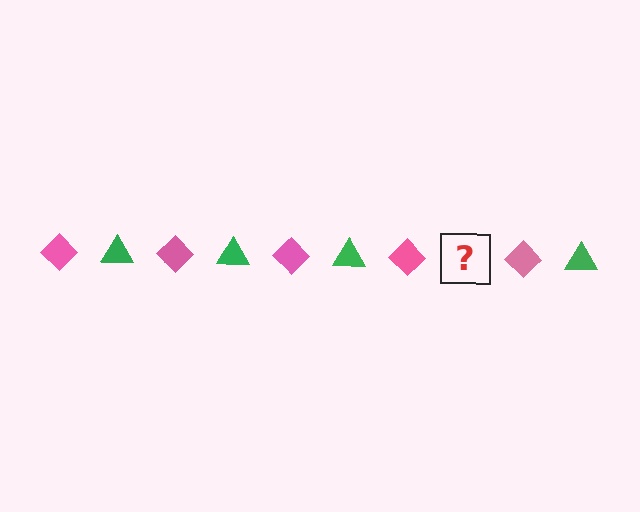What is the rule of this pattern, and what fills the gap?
The rule is that the pattern alternates between pink diamond and green triangle. The gap should be filled with a green triangle.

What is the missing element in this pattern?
The missing element is a green triangle.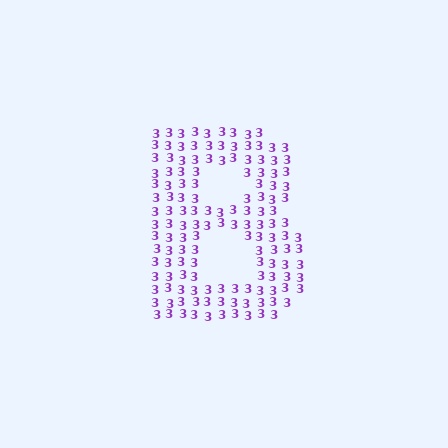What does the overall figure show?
The overall figure shows the letter B.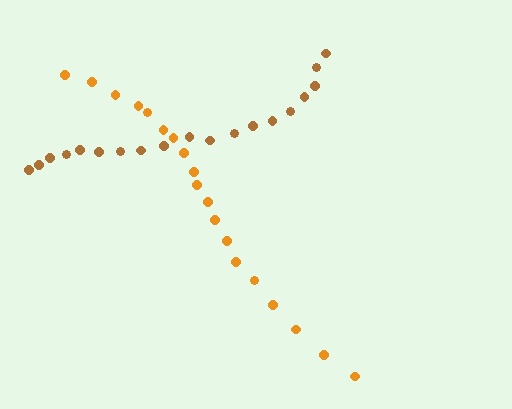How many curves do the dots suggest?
There are 2 distinct paths.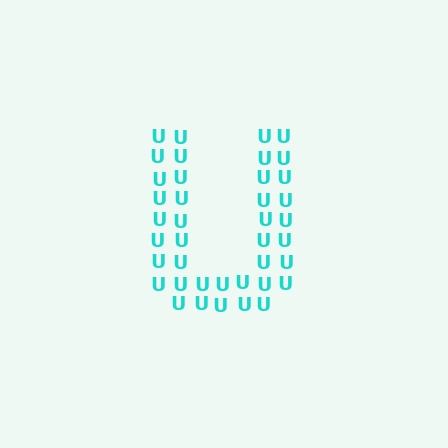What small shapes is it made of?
It is made of small letter U's.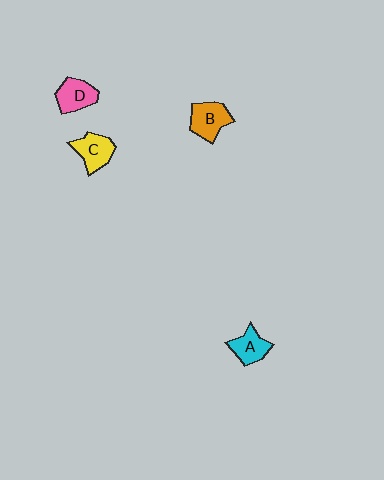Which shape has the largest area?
Shape B (orange).